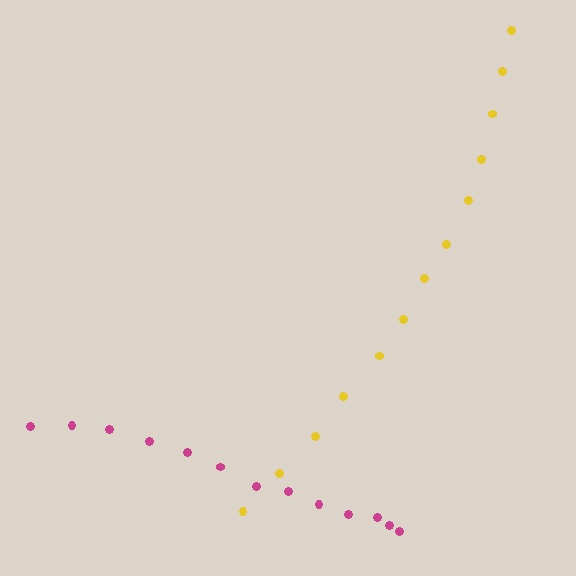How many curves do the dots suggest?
There are 2 distinct paths.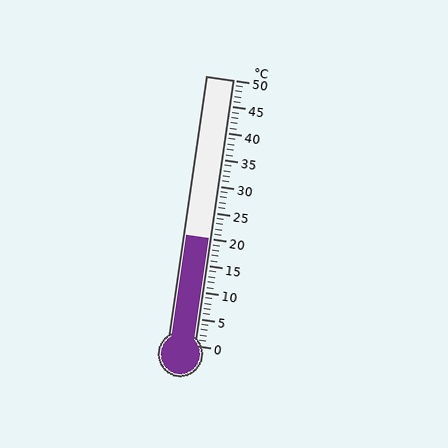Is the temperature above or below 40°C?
The temperature is below 40°C.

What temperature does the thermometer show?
The thermometer shows approximately 20°C.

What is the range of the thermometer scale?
The thermometer scale ranges from 0°C to 50°C.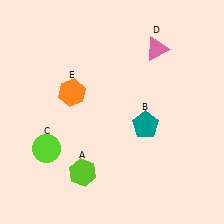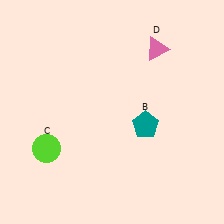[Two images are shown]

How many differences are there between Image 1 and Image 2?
There are 2 differences between the two images.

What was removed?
The lime hexagon (A), the orange hexagon (E) were removed in Image 2.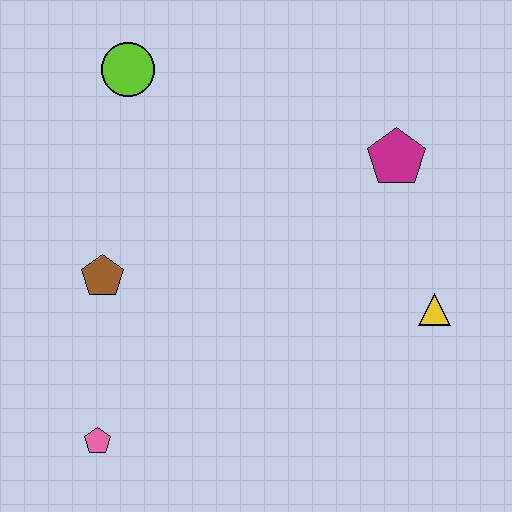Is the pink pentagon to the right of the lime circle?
No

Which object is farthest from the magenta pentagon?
The pink pentagon is farthest from the magenta pentagon.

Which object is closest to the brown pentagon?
The pink pentagon is closest to the brown pentagon.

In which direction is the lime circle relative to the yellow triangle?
The lime circle is to the left of the yellow triangle.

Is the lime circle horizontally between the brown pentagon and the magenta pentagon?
Yes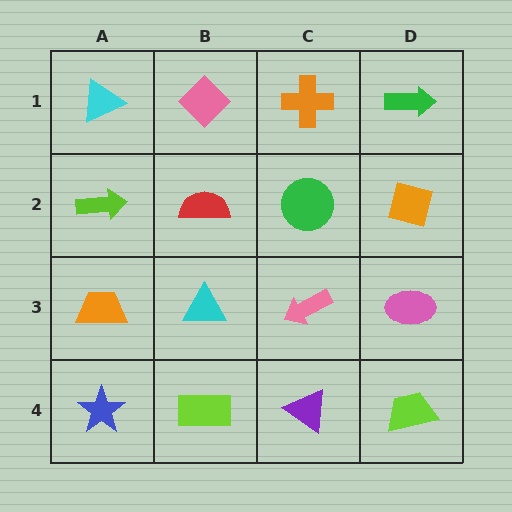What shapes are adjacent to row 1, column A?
A lime arrow (row 2, column A), a pink diamond (row 1, column B).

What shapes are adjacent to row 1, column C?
A green circle (row 2, column C), a pink diamond (row 1, column B), a green arrow (row 1, column D).